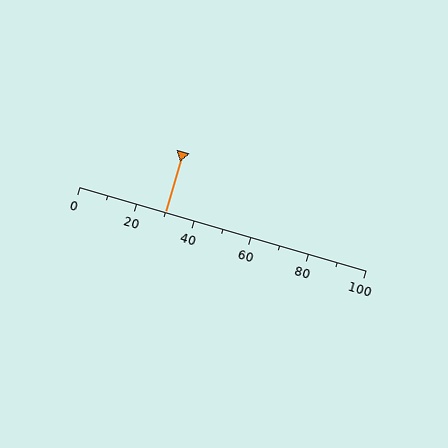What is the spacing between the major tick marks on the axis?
The major ticks are spaced 20 apart.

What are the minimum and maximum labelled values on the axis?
The axis runs from 0 to 100.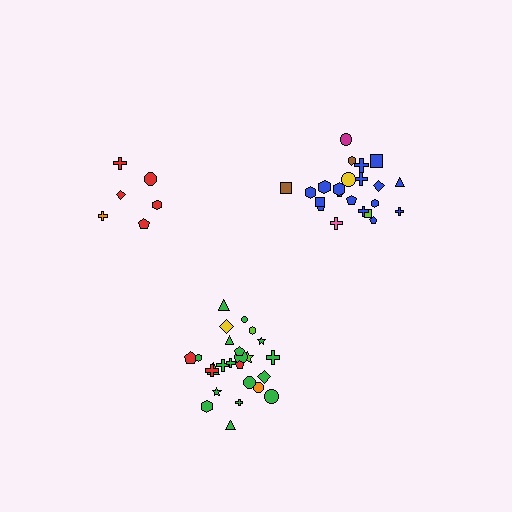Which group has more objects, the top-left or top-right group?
The top-right group.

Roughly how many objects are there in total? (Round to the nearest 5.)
Roughly 55 objects in total.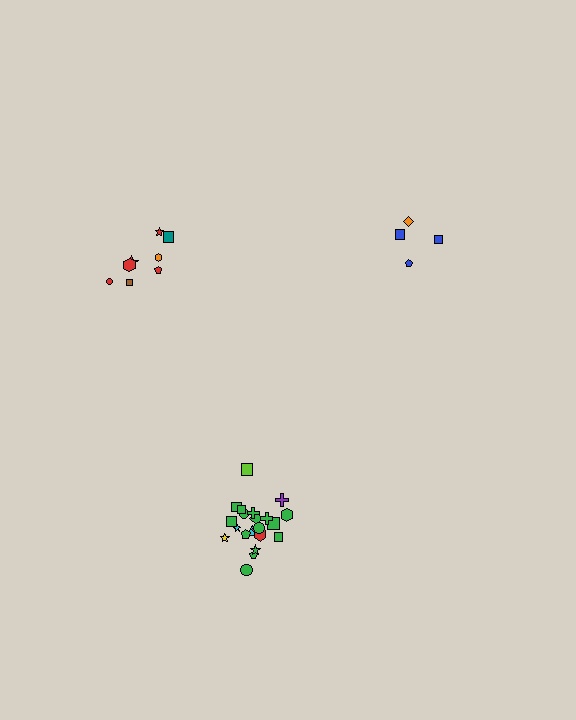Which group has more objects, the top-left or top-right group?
The top-left group.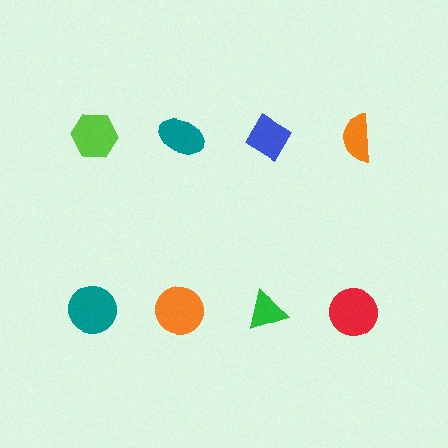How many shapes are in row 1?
4 shapes.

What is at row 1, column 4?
An orange semicircle.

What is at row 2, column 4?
A red circle.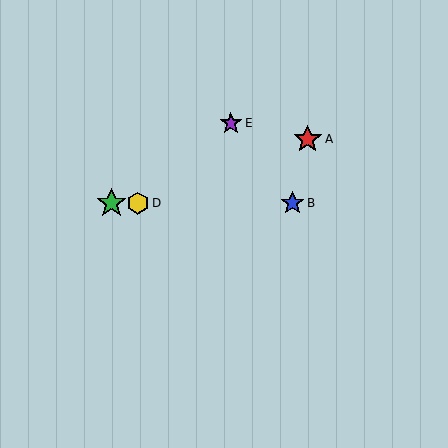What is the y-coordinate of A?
Object A is at y≈139.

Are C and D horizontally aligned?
Yes, both are at y≈203.